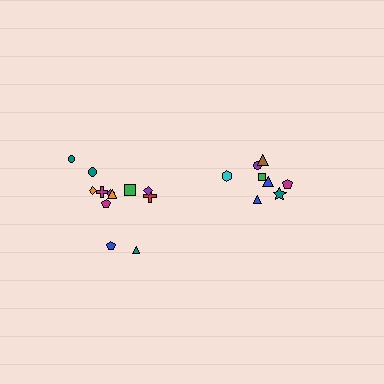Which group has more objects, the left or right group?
The left group.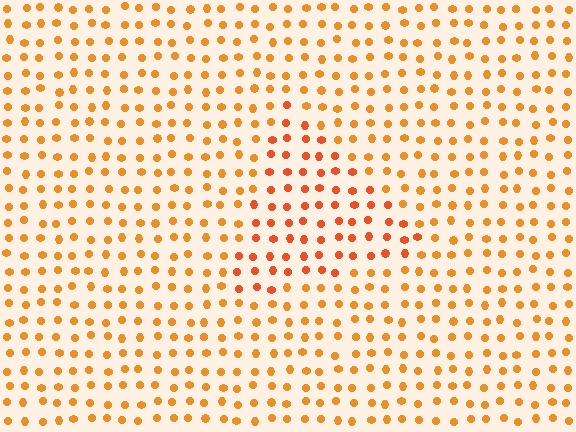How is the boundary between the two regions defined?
The boundary is defined purely by a slight shift in hue (about 20 degrees). Spacing, size, and orientation are identical on both sides.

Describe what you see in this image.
The image is filled with small orange elements in a uniform arrangement. A triangle-shaped region is visible where the elements are tinted to a slightly different hue, forming a subtle color boundary.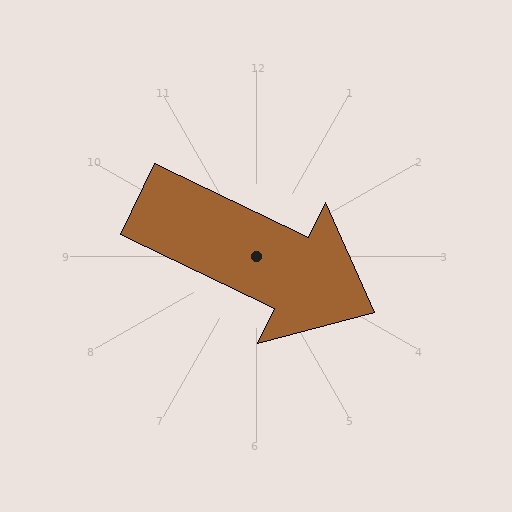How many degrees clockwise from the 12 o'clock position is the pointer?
Approximately 116 degrees.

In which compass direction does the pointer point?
Southeast.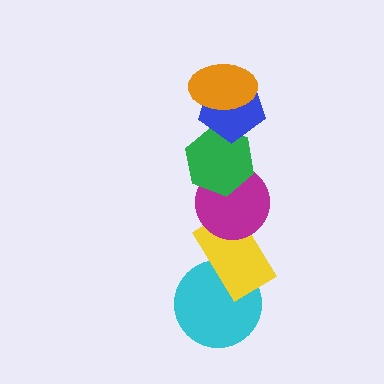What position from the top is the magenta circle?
The magenta circle is 4th from the top.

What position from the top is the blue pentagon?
The blue pentagon is 2nd from the top.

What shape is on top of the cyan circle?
The yellow rectangle is on top of the cyan circle.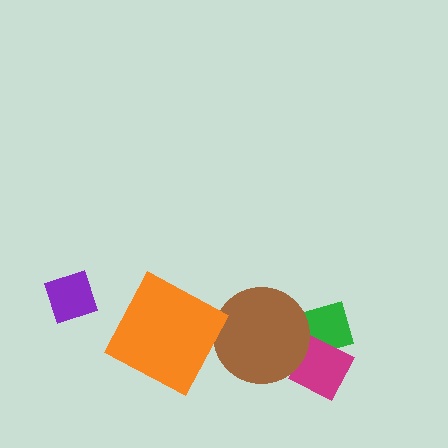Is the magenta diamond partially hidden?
Yes, it is partially covered by another shape.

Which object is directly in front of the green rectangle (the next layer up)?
The magenta diamond is directly in front of the green rectangle.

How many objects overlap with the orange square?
0 objects overlap with the orange square.